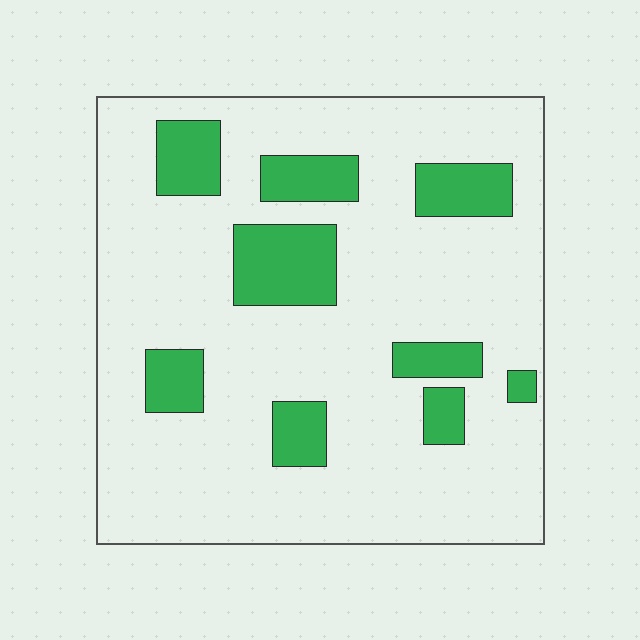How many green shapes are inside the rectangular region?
9.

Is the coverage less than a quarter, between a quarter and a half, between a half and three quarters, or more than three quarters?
Less than a quarter.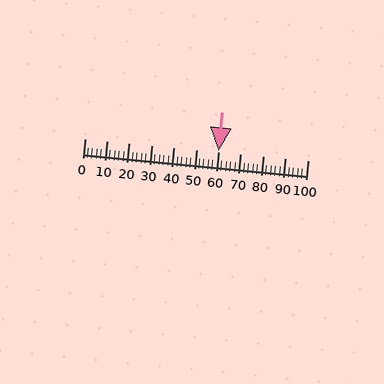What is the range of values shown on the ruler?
The ruler shows values from 0 to 100.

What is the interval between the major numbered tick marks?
The major tick marks are spaced 10 units apart.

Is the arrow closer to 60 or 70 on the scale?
The arrow is closer to 60.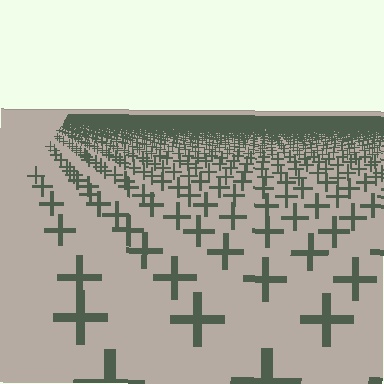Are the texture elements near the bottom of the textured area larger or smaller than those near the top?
Larger. Near the bottom, elements are closer to the viewer and appear at a bigger on-screen size.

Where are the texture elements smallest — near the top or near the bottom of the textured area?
Near the top.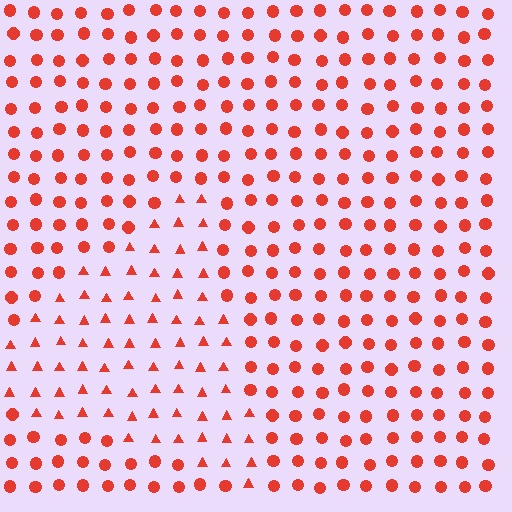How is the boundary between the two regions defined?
The boundary is defined by a change in element shape: triangles inside vs. circles outside. All elements share the same color and spacing.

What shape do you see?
I see a triangle.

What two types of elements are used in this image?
The image uses triangles inside the triangle region and circles outside it.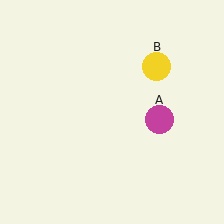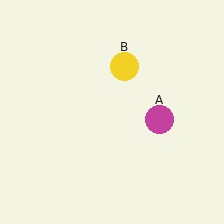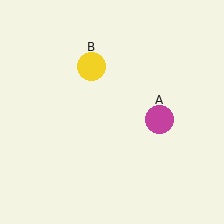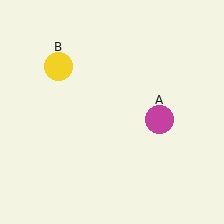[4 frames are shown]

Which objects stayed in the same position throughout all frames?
Magenta circle (object A) remained stationary.